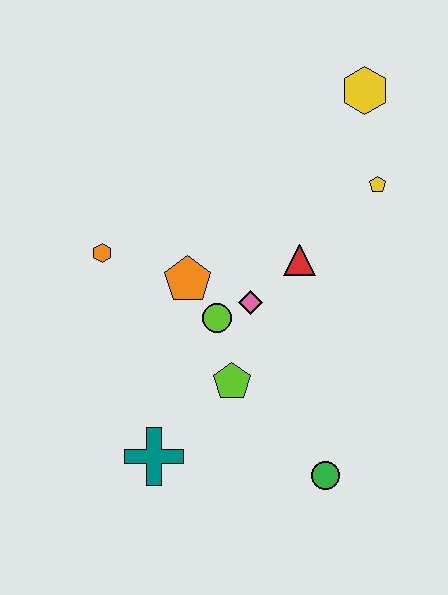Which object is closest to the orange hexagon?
The orange pentagon is closest to the orange hexagon.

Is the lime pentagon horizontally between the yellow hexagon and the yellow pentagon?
No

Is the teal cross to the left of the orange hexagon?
No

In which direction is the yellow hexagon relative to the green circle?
The yellow hexagon is above the green circle.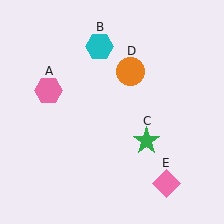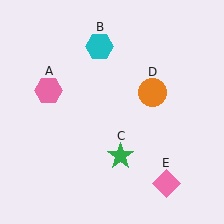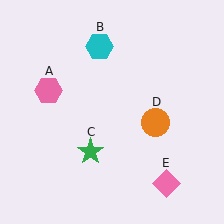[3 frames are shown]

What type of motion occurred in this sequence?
The green star (object C), orange circle (object D) rotated clockwise around the center of the scene.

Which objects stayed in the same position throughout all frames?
Pink hexagon (object A) and cyan hexagon (object B) and pink diamond (object E) remained stationary.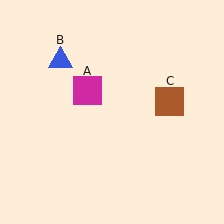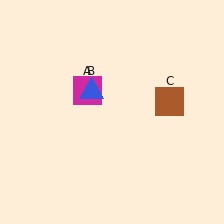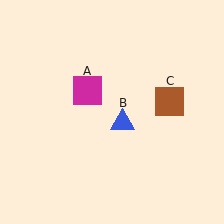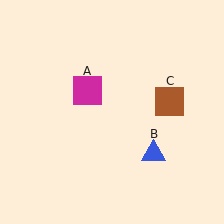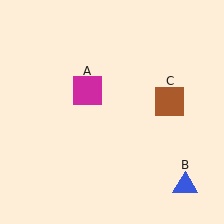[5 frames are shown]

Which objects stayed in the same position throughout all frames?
Magenta square (object A) and brown square (object C) remained stationary.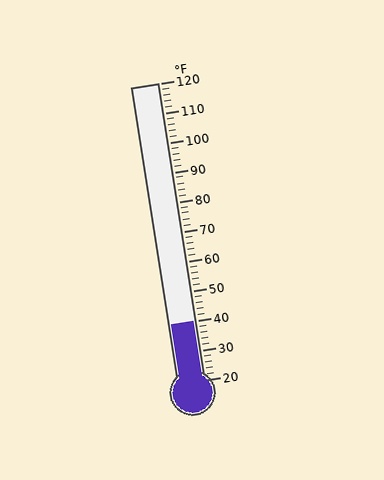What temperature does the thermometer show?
The thermometer shows approximately 40°F.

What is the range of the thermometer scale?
The thermometer scale ranges from 20°F to 120°F.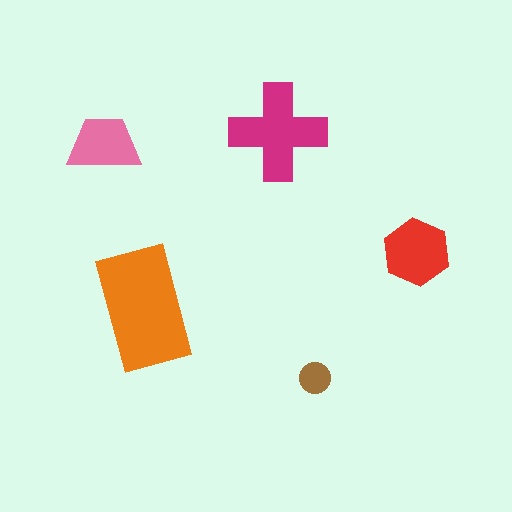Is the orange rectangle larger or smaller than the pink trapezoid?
Larger.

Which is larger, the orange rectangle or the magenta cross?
The orange rectangle.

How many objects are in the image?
There are 5 objects in the image.